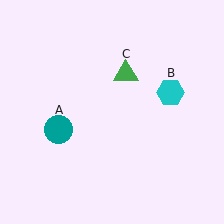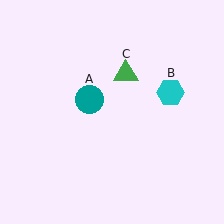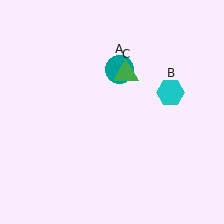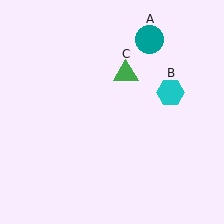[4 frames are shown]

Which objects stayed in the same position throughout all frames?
Cyan hexagon (object B) and green triangle (object C) remained stationary.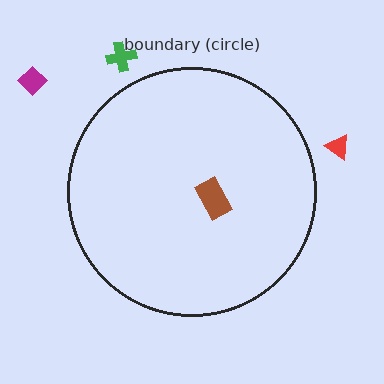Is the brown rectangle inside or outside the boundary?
Inside.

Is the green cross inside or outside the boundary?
Outside.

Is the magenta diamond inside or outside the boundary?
Outside.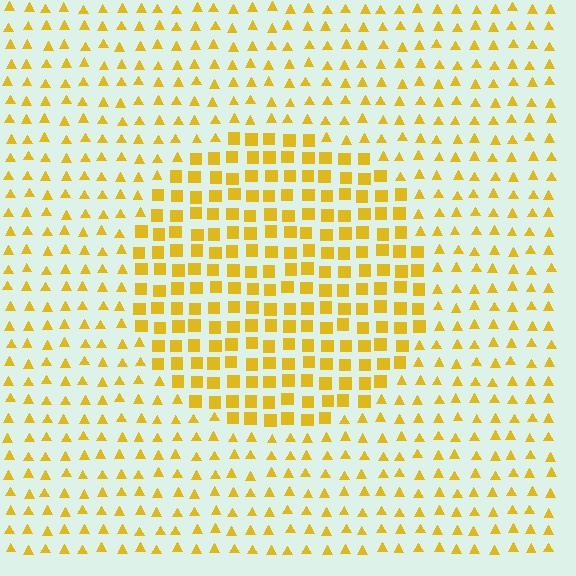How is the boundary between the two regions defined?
The boundary is defined by a change in element shape: squares inside vs. triangles outside. All elements share the same color and spacing.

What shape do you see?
I see a circle.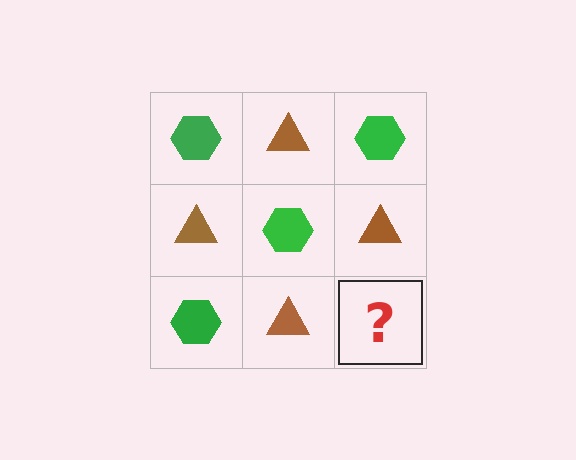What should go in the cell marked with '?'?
The missing cell should contain a green hexagon.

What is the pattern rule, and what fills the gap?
The rule is that it alternates green hexagon and brown triangle in a checkerboard pattern. The gap should be filled with a green hexagon.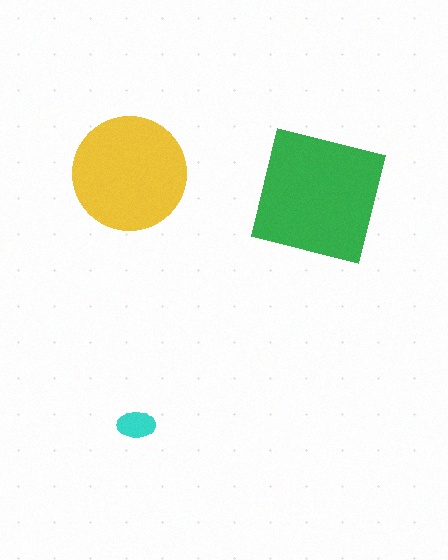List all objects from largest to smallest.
The green square, the yellow circle, the cyan ellipse.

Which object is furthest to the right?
The green square is rightmost.